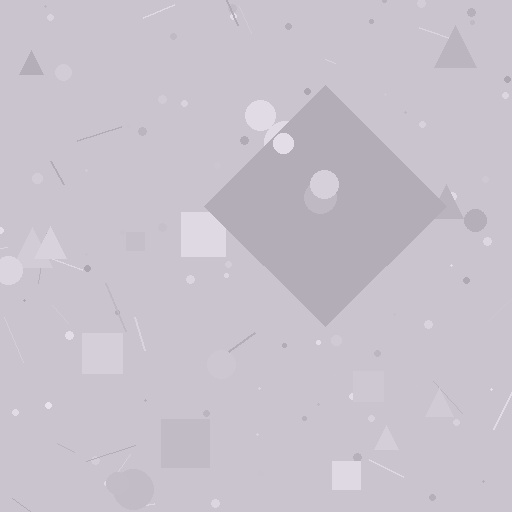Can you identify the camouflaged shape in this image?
The camouflaged shape is a diamond.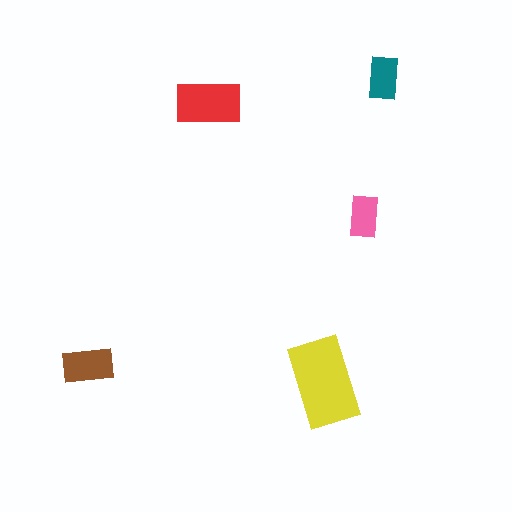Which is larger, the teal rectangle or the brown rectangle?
The brown one.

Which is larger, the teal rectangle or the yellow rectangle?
The yellow one.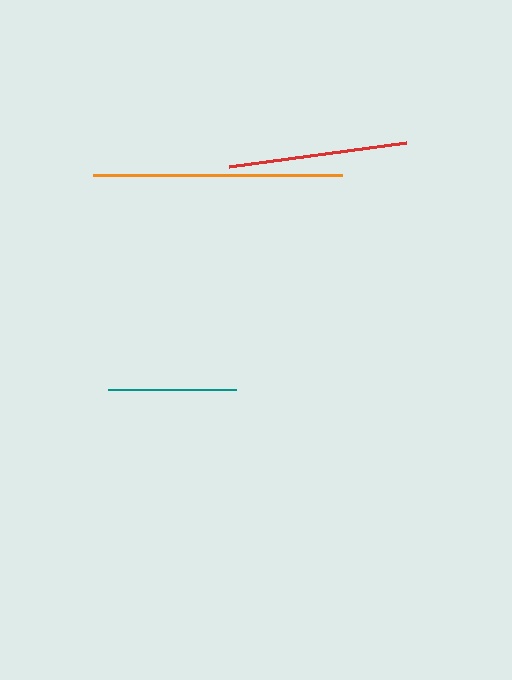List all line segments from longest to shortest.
From longest to shortest: orange, red, teal.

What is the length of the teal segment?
The teal segment is approximately 128 pixels long.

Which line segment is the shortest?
The teal line is the shortest at approximately 128 pixels.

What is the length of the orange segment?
The orange segment is approximately 250 pixels long.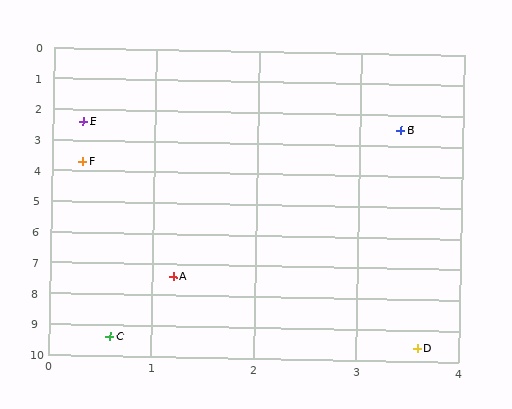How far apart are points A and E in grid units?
Points A and E are about 5.1 grid units apart.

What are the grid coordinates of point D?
Point D is at approximately (3.6, 9.6).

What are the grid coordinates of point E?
Point E is at approximately (0.3, 2.4).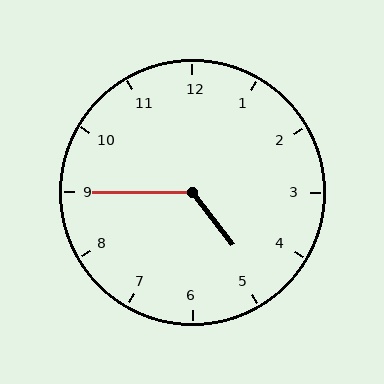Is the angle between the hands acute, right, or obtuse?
It is obtuse.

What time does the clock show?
4:45.